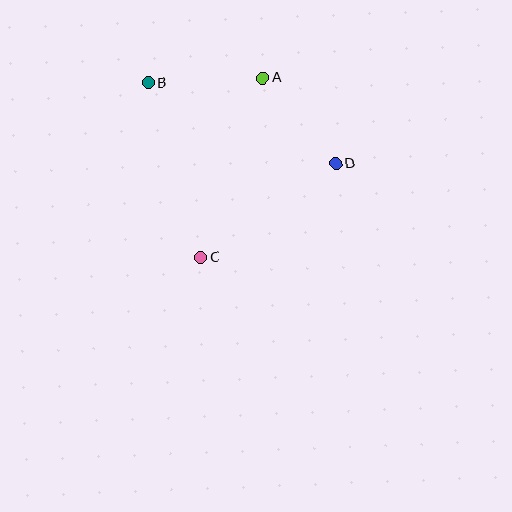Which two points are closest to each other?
Points A and D are closest to each other.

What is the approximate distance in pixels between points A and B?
The distance between A and B is approximately 114 pixels.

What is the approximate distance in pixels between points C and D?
The distance between C and D is approximately 165 pixels.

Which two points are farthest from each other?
Points B and D are farthest from each other.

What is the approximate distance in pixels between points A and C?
The distance between A and C is approximately 190 pixels.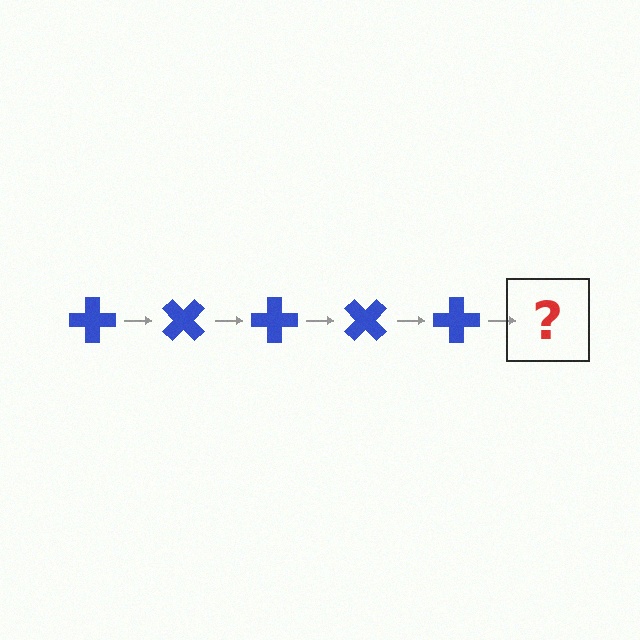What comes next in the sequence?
The next element should be a blue cross rotated 225 degrees.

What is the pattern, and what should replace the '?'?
The pattern is that the cross rotates 45 degrees each step. The '?' should be a blue cross rotated 225 degrees.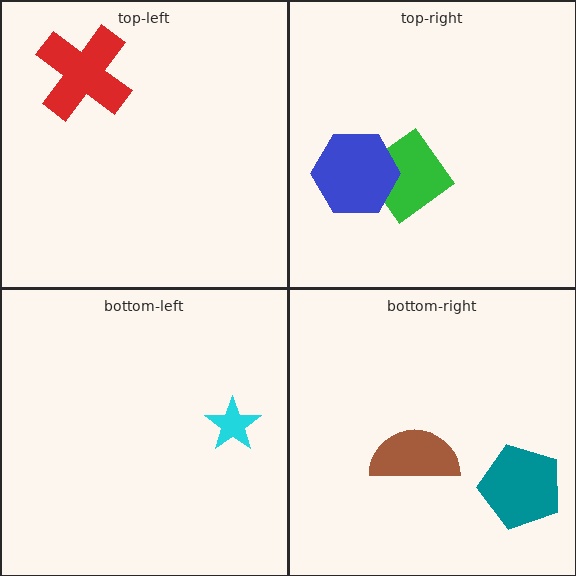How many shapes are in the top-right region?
2.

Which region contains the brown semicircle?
The bottom-right region.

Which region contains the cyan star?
The bottom-left region.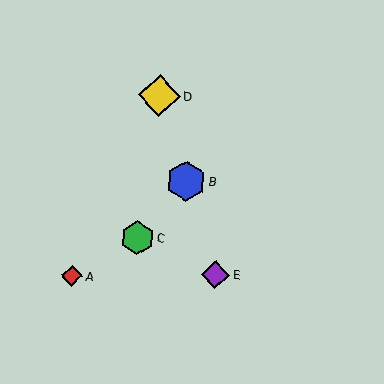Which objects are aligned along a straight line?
Objects B, D, E are aligned along a straight line.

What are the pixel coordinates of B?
Object B is at (186, 181).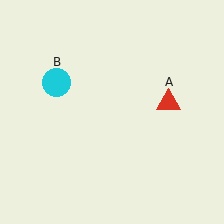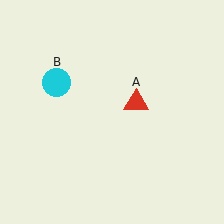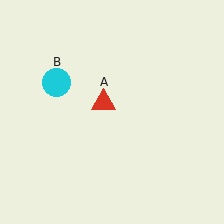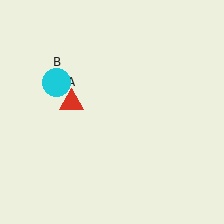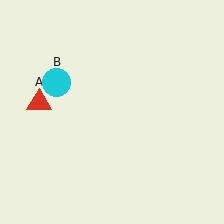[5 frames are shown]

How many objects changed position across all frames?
1 object changed position: red triangle (object A).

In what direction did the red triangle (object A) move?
The red triangle (object A) moved left.